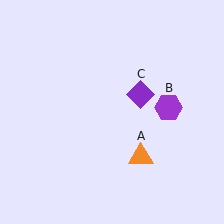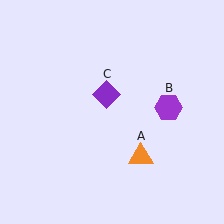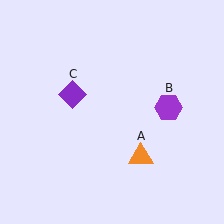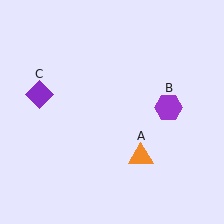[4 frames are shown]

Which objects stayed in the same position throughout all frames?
Orange triangle (object A) and purple hexagon (object B) remained stationary.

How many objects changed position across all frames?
1 object changed position: purple diamond (object C).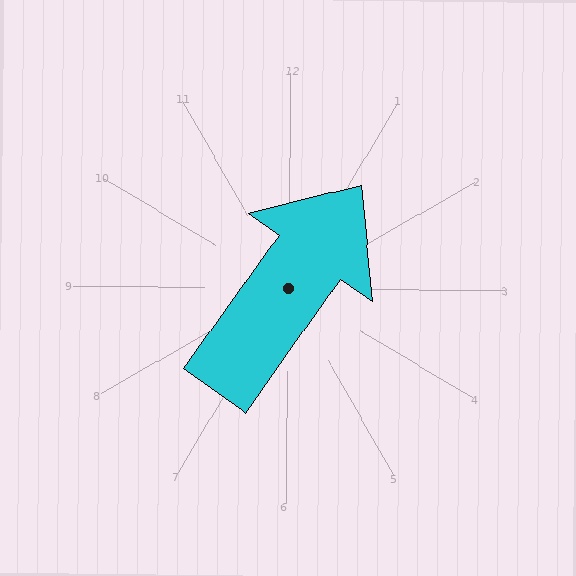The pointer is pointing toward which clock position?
Roughly 1 o'clock.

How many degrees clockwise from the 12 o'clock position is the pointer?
Approximately 35 degrees.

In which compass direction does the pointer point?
Northeast.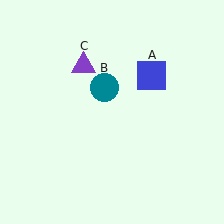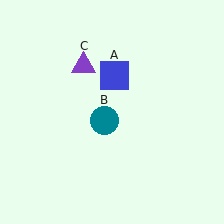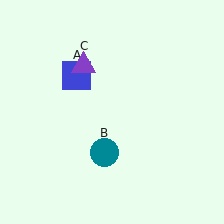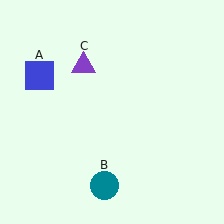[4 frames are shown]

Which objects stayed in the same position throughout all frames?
Purple triangle (object C) remained stationary.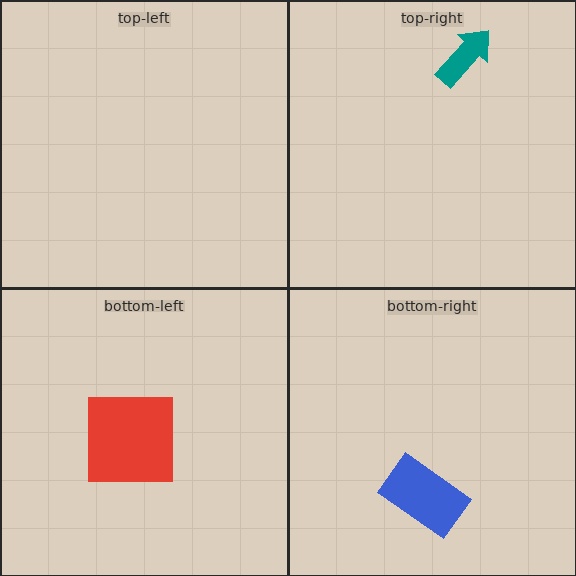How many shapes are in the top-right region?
1.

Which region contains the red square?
The bottom-left region.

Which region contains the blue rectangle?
The bottom-right region.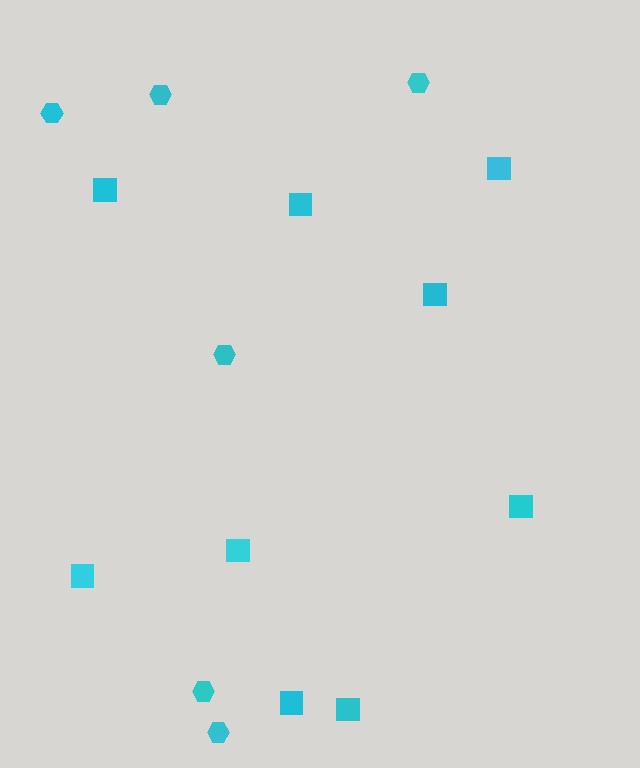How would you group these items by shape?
There are 2 groups: one group of hexagons (6) and one group of squares (9).